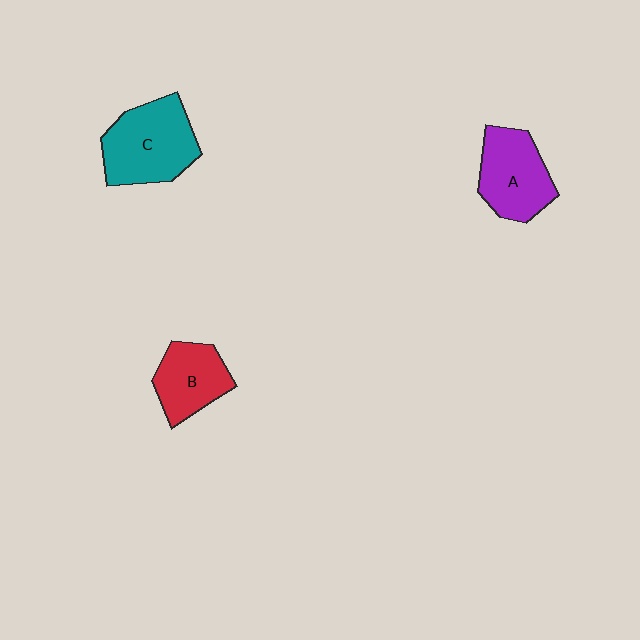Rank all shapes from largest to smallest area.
From largest to smallest: C (teal), A (purple), B (red).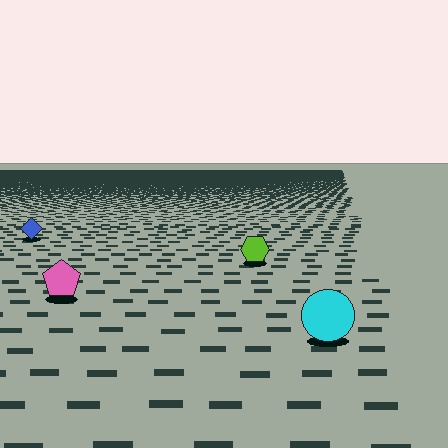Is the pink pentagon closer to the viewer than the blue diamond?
Yes. The pink pentagon is closer — you can tell from the texture gradient: the ground texture is coarser near it.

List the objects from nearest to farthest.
From nearest to farthest: the cyan circle, the pink pentagon, the lime hexagon, the blue diamond.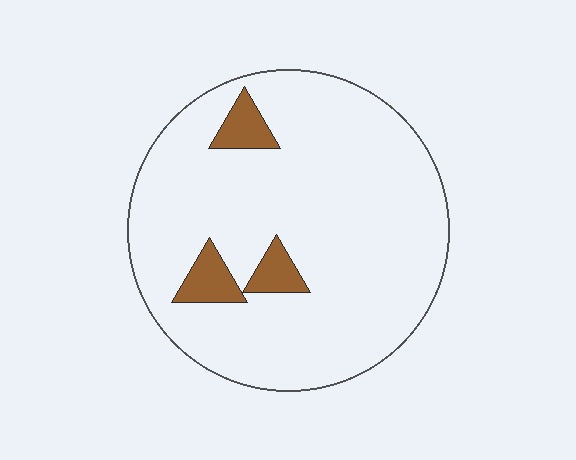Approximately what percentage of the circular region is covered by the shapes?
Approximately 10%.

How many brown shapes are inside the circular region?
3.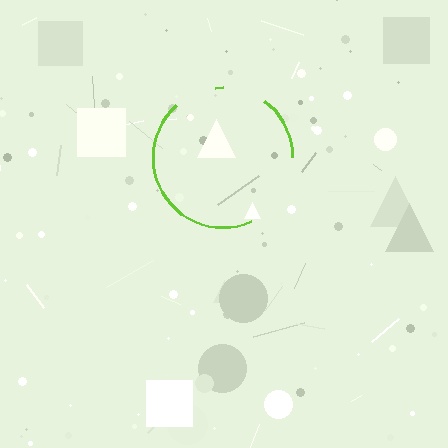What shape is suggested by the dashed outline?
The dashed outline suggests a circle.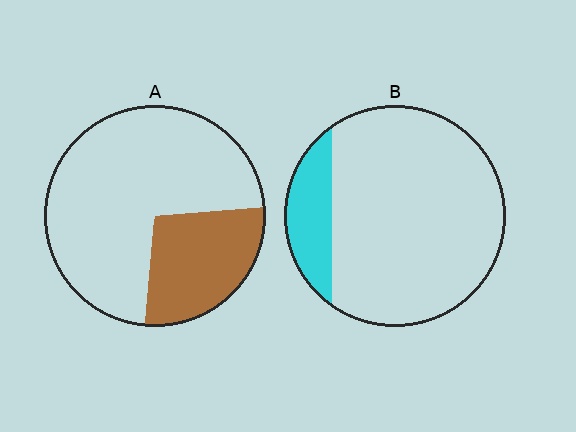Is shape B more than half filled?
No.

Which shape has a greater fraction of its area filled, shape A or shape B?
Shape A.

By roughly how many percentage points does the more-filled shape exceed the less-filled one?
By roughly 10 percentage points (A over B).